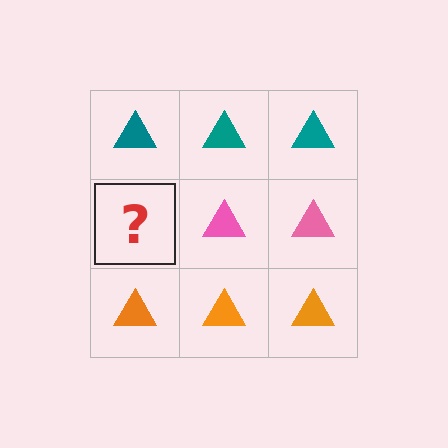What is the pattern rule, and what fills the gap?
The rule is that each row has a consistent color. The gap should be filled with a pink triangle.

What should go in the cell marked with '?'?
The missing cell should contain a pink triangle.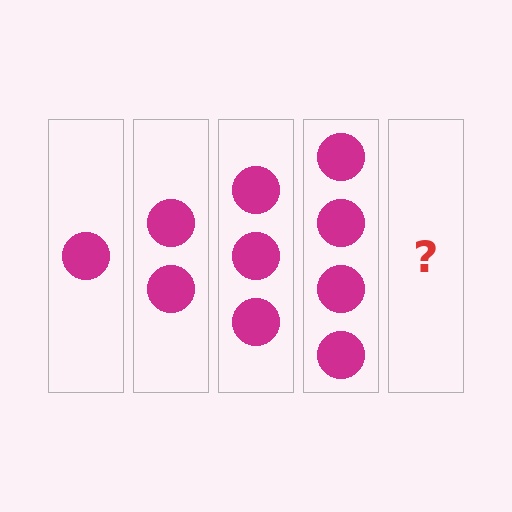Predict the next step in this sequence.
The next step is 5 circles.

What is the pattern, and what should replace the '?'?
The pattern is that each step adds one more circle. The '?' should be 5 circles.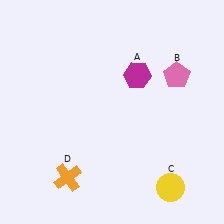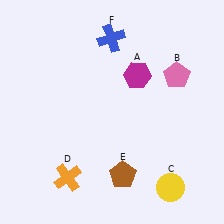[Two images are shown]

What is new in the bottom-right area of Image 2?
A brown pentagon (E) was added in the bottom-right area of Image 2.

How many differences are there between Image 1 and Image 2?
There are 2 differences between the two images.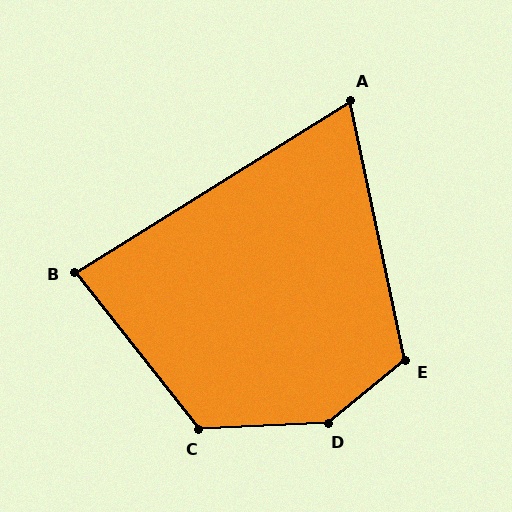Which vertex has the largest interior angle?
D, at approximately 143 degrees.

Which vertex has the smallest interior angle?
A, at approximately 70 degrees.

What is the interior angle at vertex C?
Approximately 126 degrees (obtuse).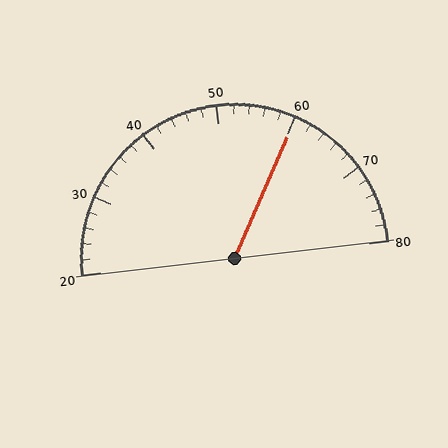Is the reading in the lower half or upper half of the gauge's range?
The reading is in the upper half of the range (20 to 80).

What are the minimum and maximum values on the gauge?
The gauge ranges from 20 to 80.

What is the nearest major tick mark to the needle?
The nearest major tick mark is 60.